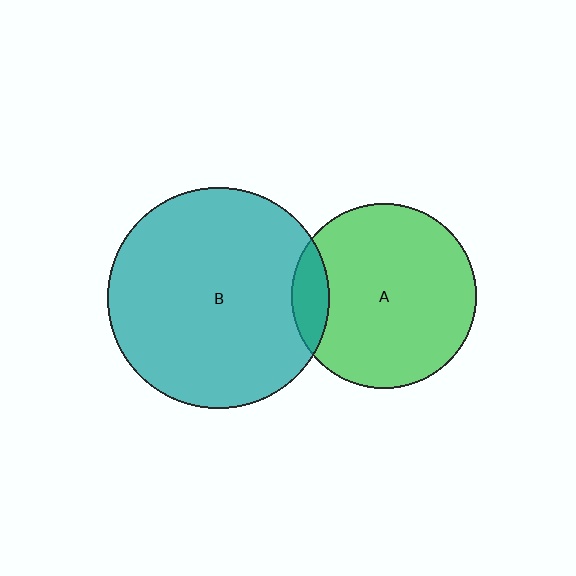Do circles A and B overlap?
Yes.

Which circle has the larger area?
Circle B (teal).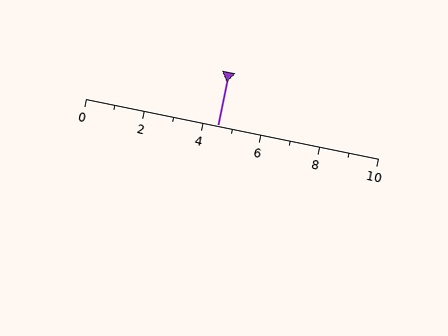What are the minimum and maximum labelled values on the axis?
The axis runs from 0 to 10.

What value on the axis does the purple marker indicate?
The marker indicates approximately 4.5.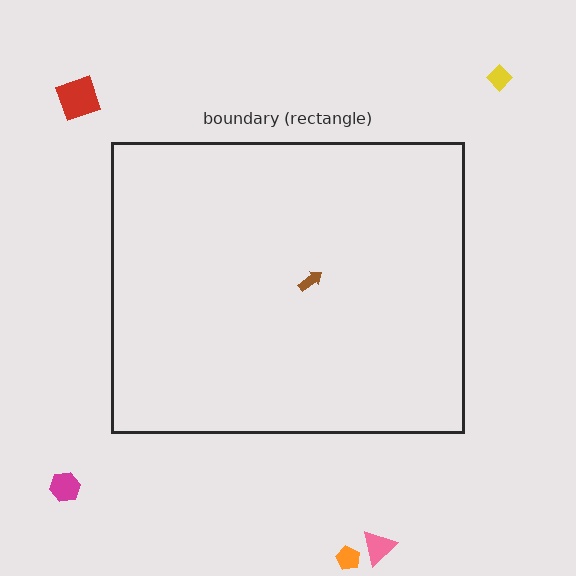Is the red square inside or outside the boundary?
Outside.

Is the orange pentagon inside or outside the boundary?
Outside.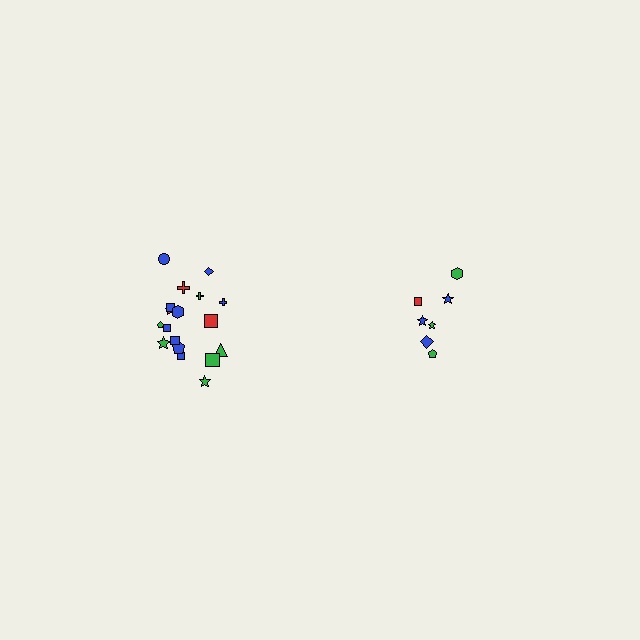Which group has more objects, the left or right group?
The left group.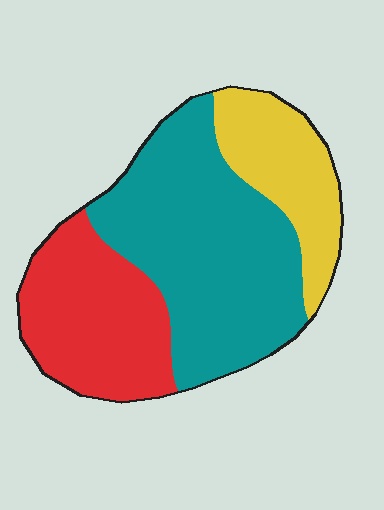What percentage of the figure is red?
Red covers roughly 30% of the figure.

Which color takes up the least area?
Yellow, at roughly 20%.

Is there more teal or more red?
Teal.